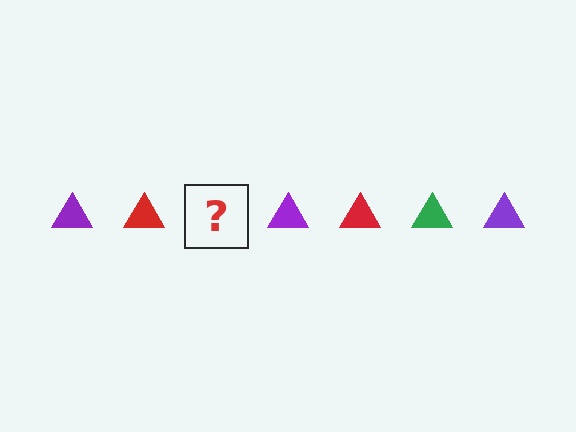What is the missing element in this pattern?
The missing element is a green triangle.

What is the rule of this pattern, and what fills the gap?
The rule is that the pattern cycles through purple, red, green triangles. The gap should be filled with a green triangle.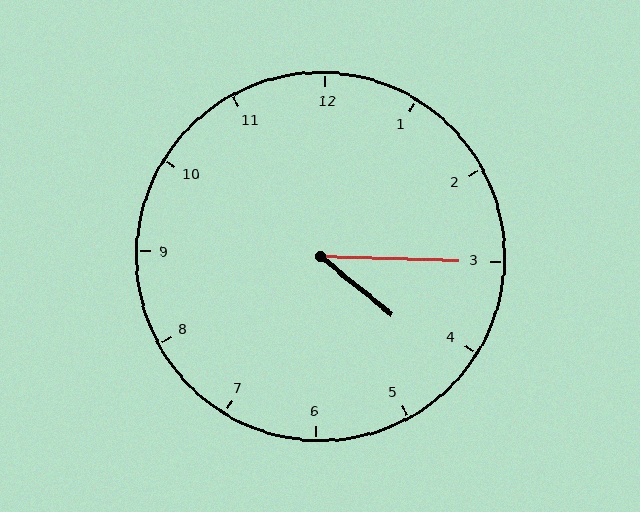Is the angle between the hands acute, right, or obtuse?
It is acute.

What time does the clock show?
4:15.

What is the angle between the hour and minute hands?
Approximately 38 degrees.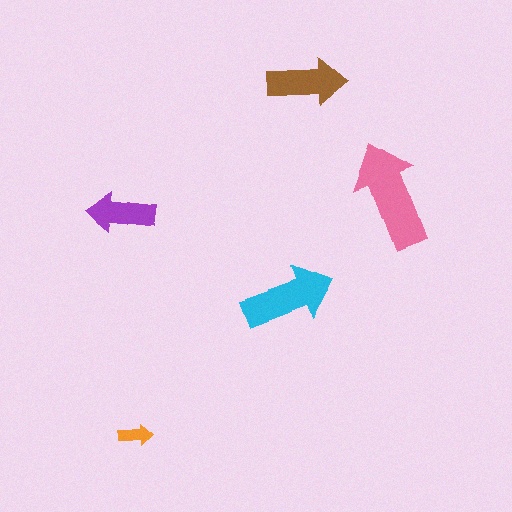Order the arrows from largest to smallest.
the pink one, the cyan one, the brown one, the purple one, the orange one.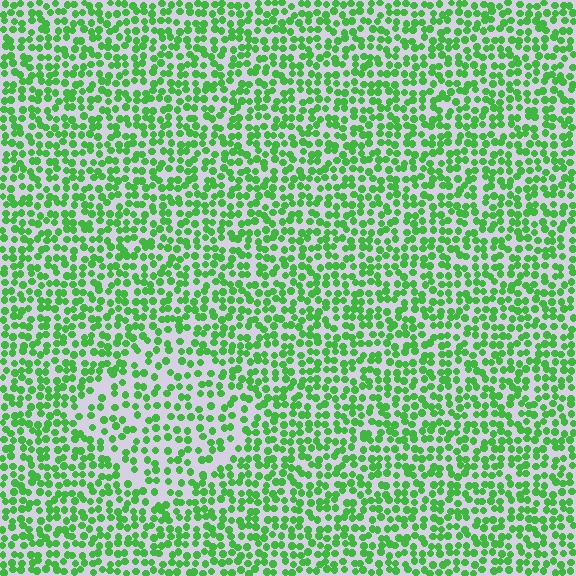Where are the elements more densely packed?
The elements are more densely packed outside the diamond boundary.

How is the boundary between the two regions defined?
The boundary is defined by a change in element density (approximately 1.5x ratio). All elements are the same color, size, and shape.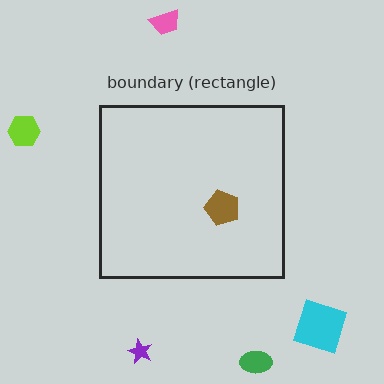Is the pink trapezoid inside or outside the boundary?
Outside.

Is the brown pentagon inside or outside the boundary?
Inside.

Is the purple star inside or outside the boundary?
Outside.